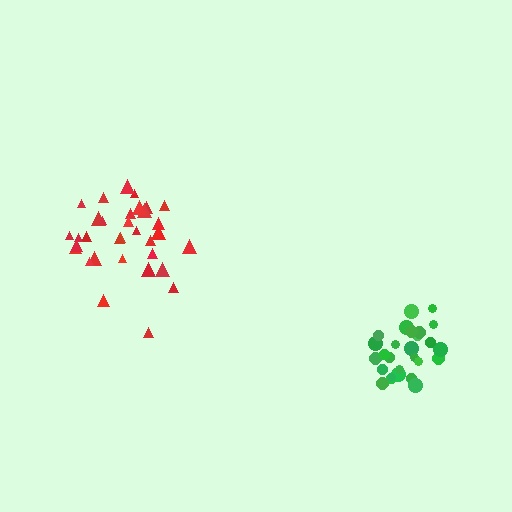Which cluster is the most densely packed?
Green.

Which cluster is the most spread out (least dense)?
Red.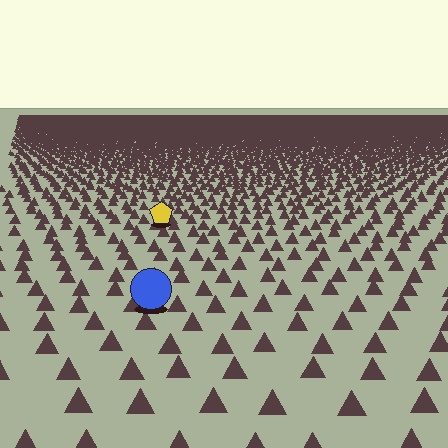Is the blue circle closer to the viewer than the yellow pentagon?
Yes. The blue circle is closer — you can tell from the texture gradient: the ground texture is coarser near it.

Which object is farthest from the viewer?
The yellow pentagon is farthest from the viewer. It appears smaller and the ground texture around it is denser.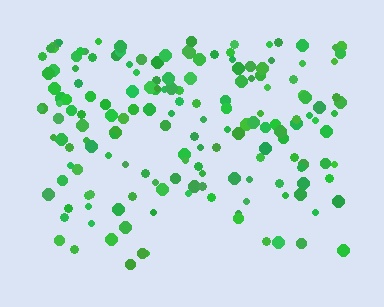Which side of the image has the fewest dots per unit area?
The bottom.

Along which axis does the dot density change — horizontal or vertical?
Vertical.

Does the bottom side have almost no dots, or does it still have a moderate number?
Still a moderate number, just noticeably fewer than the top.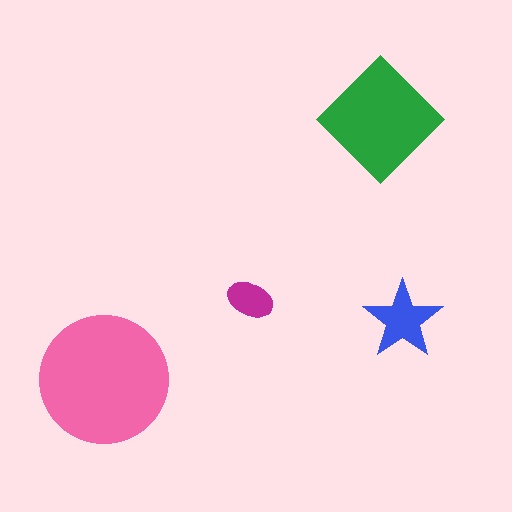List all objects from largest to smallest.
The pink circle, the green diamond, the blue star, the magenta ellipse.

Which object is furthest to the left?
The pink circle is leftmost.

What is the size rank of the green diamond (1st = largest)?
2nd.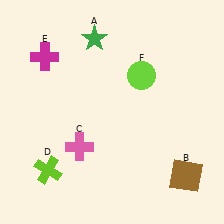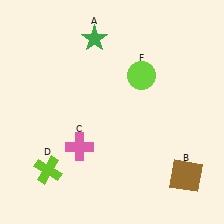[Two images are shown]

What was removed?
The magenta cross (E) was removed in Image 2.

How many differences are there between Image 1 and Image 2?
There is 1 difference between the two images.